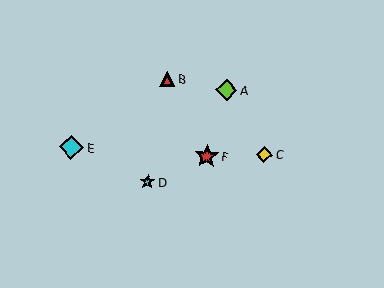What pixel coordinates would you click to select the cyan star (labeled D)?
Click at (148, 182) to select the cyan star D.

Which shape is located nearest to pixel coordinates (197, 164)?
The red star (labeled F) at (207, 156) is nearest to that location.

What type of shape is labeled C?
Shape C is a yellow diamond.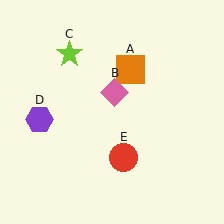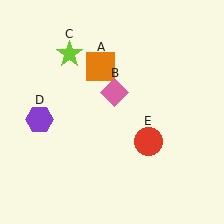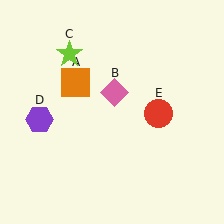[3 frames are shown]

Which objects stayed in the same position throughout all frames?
Pink diamond (object B) and lime star (object C) and purple hexagon (object D) remained stationary.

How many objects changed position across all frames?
2 objects changed position: orange square (object A), red circle (object E).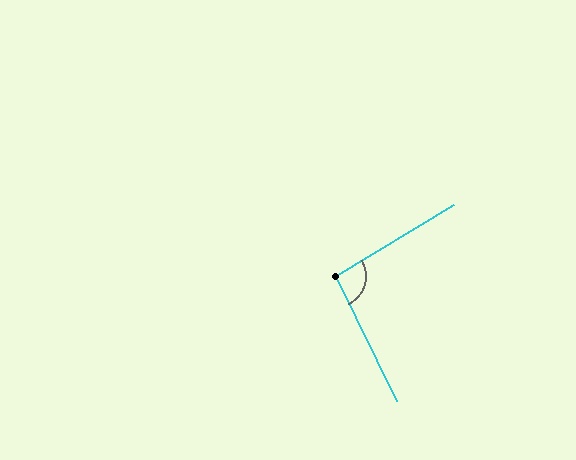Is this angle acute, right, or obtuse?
It is obtuse.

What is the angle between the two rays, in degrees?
Approximately 95 degrees.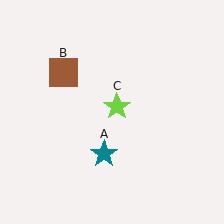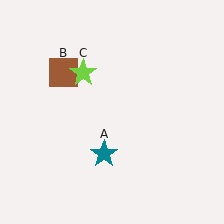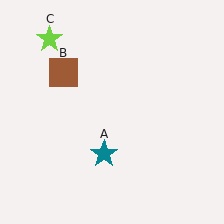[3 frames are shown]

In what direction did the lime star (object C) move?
The lime star (object C) moved up and to the left.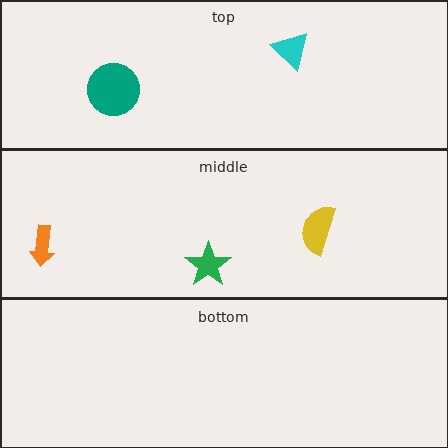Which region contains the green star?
The middle region.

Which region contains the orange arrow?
The middle region.